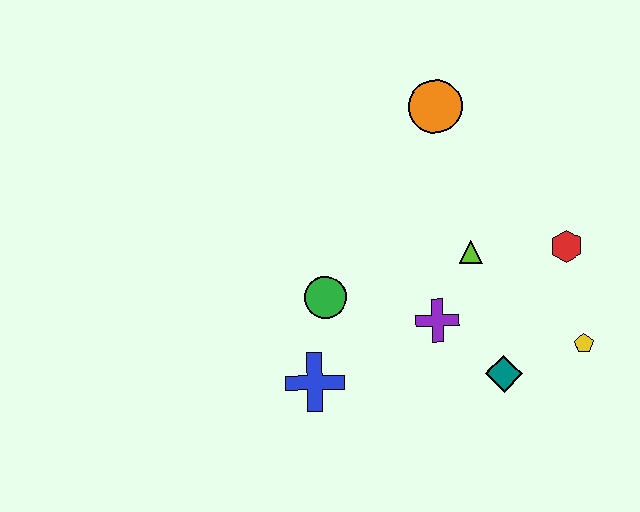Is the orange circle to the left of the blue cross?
No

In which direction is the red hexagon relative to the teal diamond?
The red hexagon is above the teal diamond.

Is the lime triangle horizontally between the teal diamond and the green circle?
Yes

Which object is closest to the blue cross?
The green circle is closest to the blue cross.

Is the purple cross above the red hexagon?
No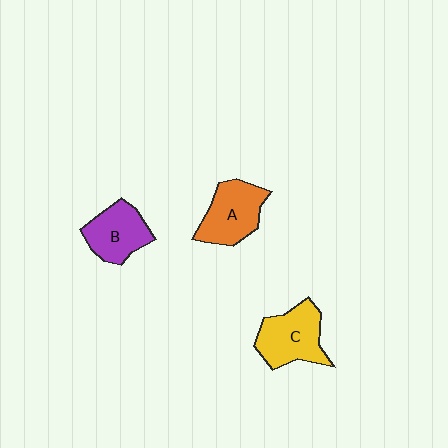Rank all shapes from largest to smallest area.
From largest to smallest: C (yellow), A (orange), B (purple).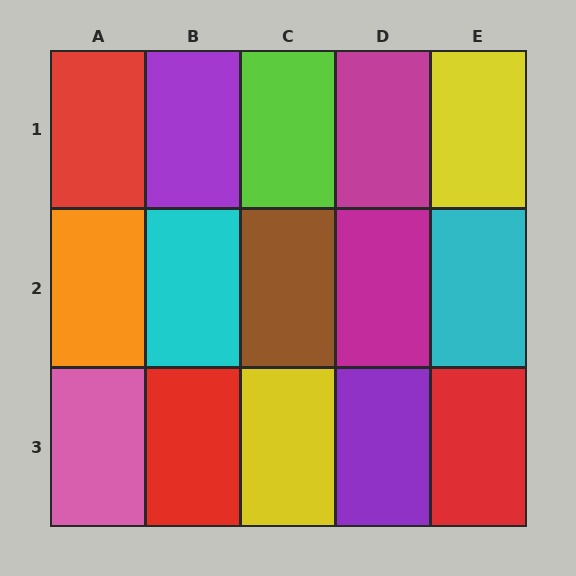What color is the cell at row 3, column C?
Yellow.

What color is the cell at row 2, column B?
Cyan.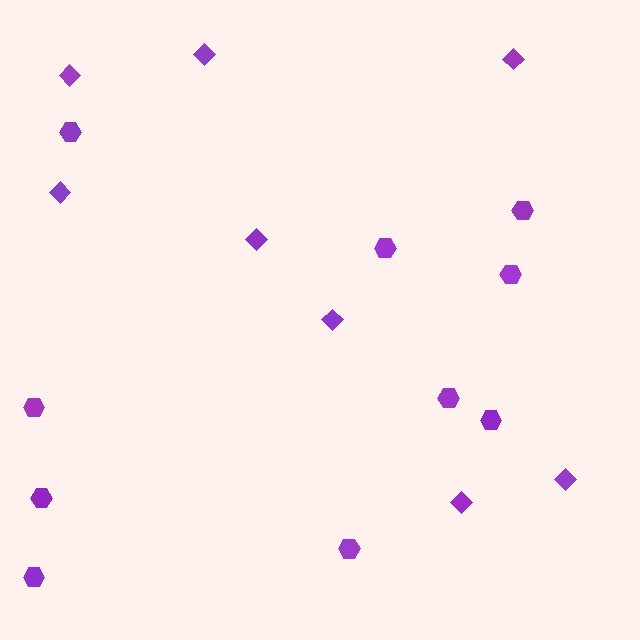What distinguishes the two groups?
There are 2 groups: one group of diamonds (8) and one group of hexagons (10).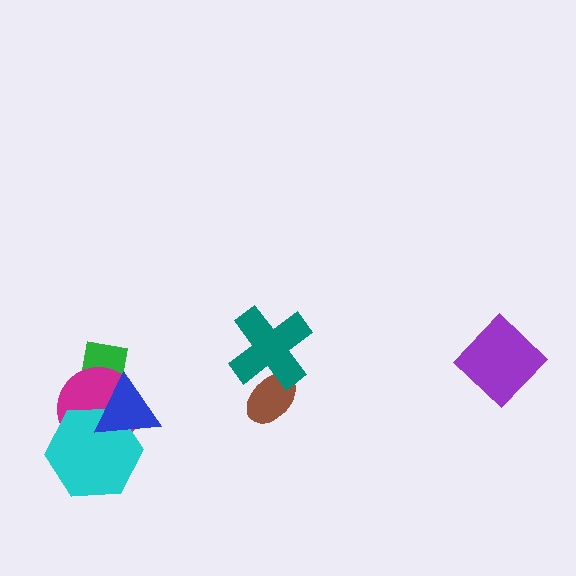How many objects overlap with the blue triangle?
3 objects overlap with the blue triangle.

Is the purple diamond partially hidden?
No, no other shape covers it.